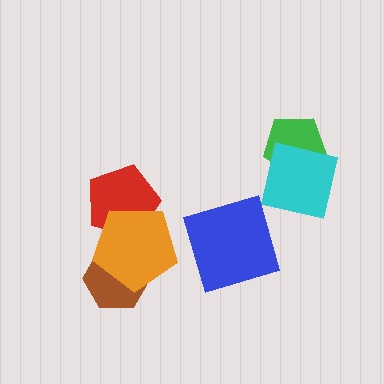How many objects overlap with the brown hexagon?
1 object overlaps with the brown hexagon.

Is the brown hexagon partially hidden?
Yes, it is partially covered by another shape.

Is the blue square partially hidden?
No, no other shape covers it.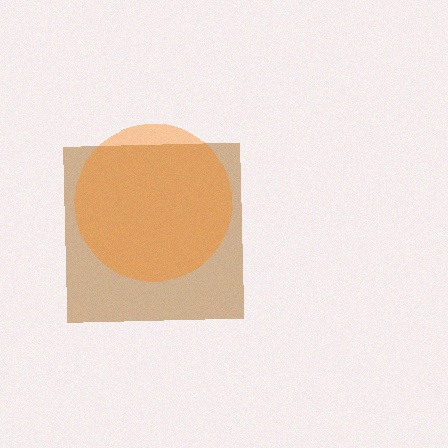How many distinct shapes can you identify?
There are 2 distinct shapes: a brown square, an orange circle.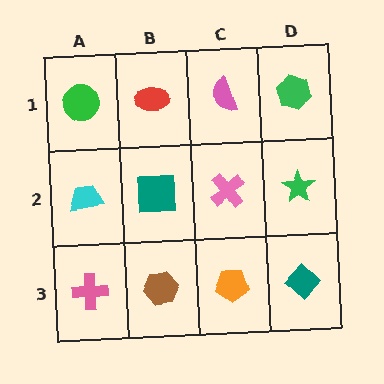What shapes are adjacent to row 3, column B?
A teal square (row 2, column B), a pink cross (row 3, column A), an orange pentagon (row 3, column C).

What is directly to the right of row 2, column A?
A teal square.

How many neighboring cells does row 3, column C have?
3.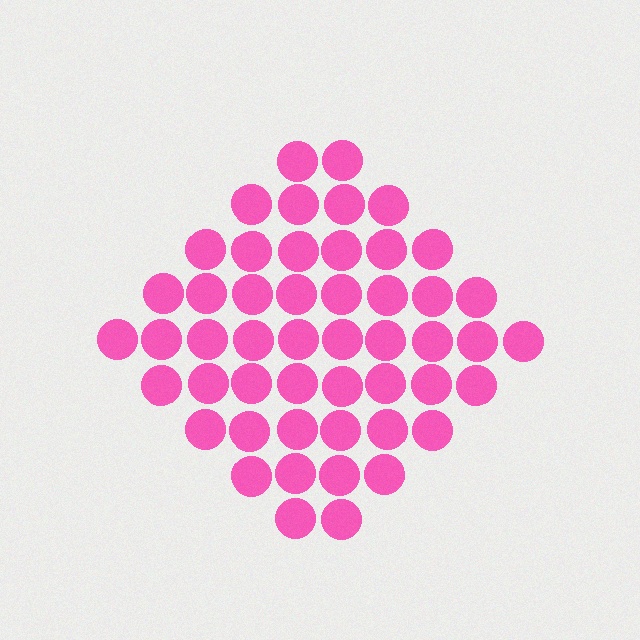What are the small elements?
The small elements are circles.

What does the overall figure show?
The overall figure shows a diamond.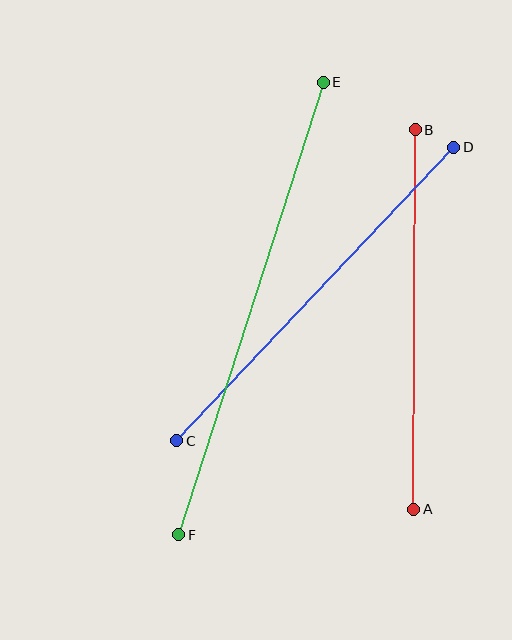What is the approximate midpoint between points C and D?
The midpoint is at approximately (315, 294) pixels.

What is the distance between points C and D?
The distance is approximately 403 pixels.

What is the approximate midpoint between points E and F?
The midpoint is at approximately (251, 308) pixels.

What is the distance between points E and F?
The distance is approximately 475 pixels.